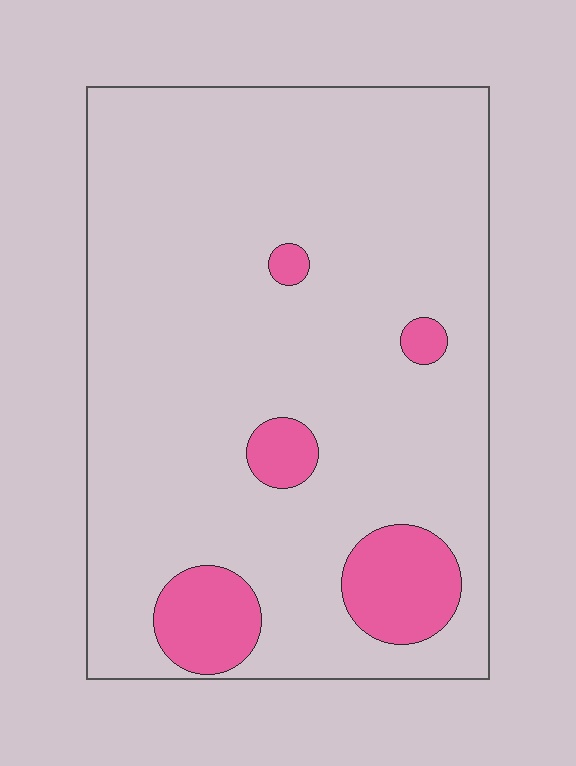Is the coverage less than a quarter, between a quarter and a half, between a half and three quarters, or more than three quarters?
Less than a quarter.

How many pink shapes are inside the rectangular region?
5.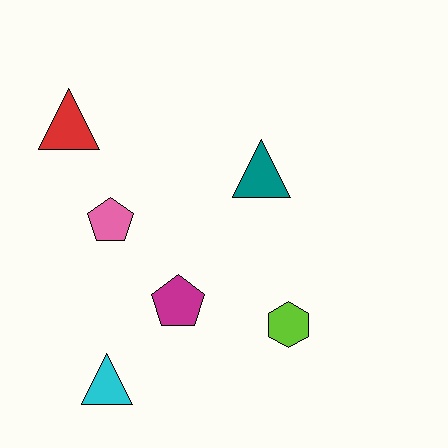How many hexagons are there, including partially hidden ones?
There is 1 hexagon.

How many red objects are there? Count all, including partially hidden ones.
There is 1 red object.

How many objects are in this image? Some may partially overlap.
There are 6 objects.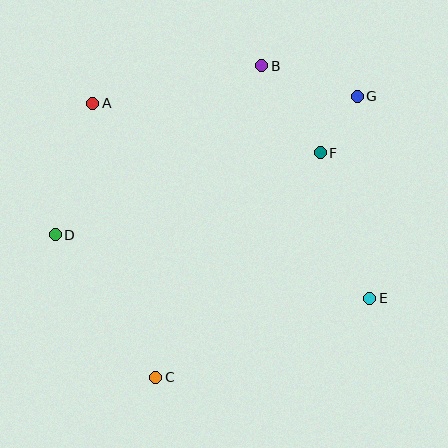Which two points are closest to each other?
Points F and G are closest to each other.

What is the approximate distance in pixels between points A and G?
The distance between A and G is approximately 265 pixels.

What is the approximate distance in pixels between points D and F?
The distance between D and F is approximately 278 pixels.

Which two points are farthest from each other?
Points C and G are farthest from each other.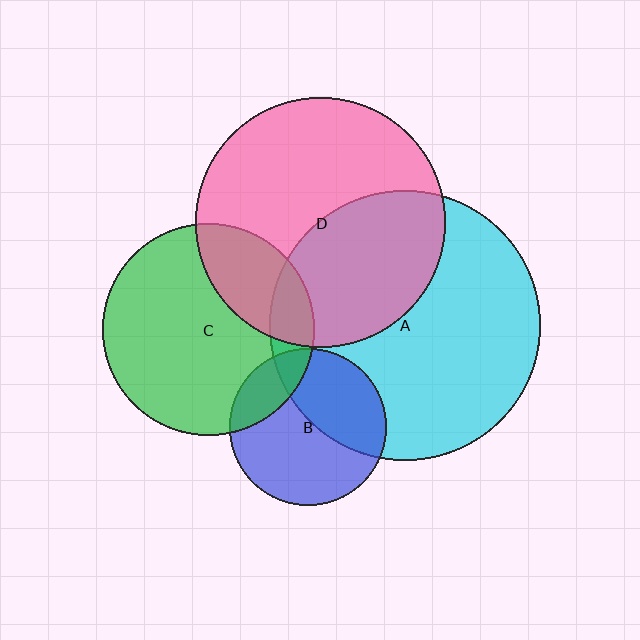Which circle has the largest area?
Circle A (cyan).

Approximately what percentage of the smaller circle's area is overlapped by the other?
Approximately 40%.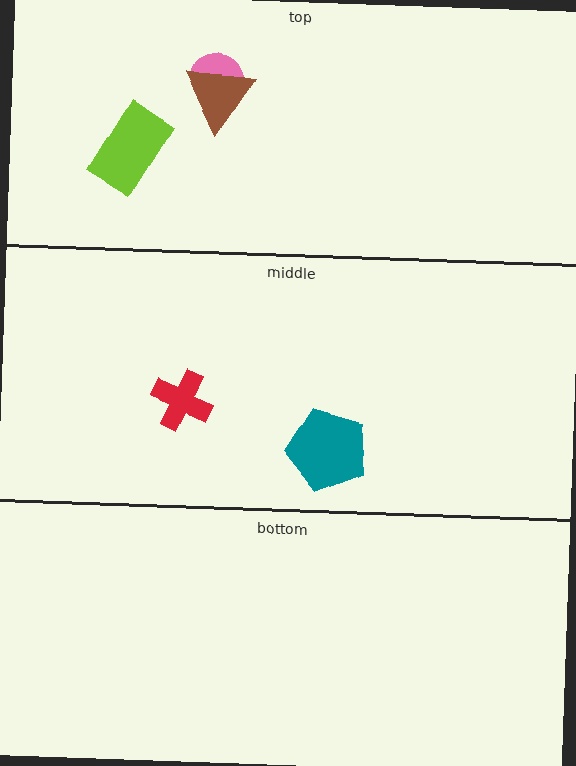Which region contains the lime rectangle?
The top region.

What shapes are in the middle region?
The teal pentagon, the red cross.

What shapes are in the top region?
The pink semicircle, the lime rectangle, the brown triangle.